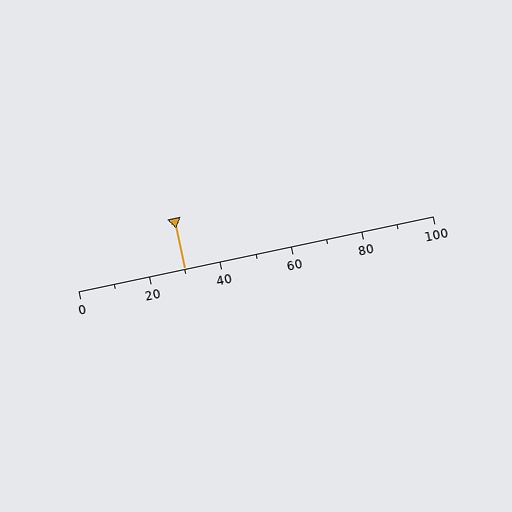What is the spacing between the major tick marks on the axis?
The major ticks are spaced 20 apart.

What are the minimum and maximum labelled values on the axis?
The axis runs from 0 to 100.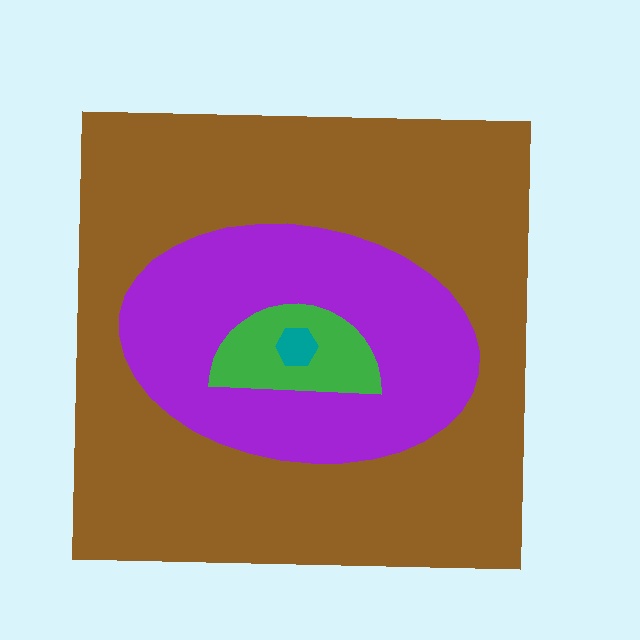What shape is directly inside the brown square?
The purple ellipse.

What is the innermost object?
The teal hexagon.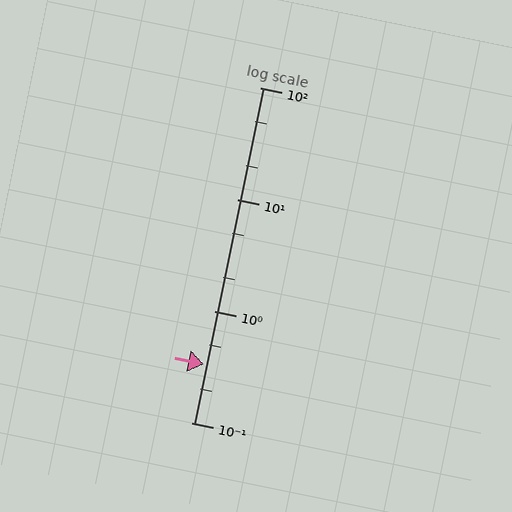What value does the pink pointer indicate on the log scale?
The pointer indicates approximately 0.33.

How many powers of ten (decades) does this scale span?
The scale spans 3 decades, from 0.1 to 100.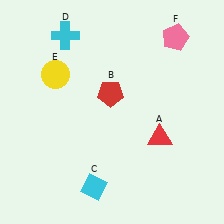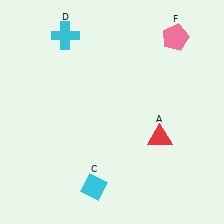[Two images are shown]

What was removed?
The yellow circle (E), the red pentagon (B) were removed in Image 2.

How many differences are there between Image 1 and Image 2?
There are 2 differences between the two images.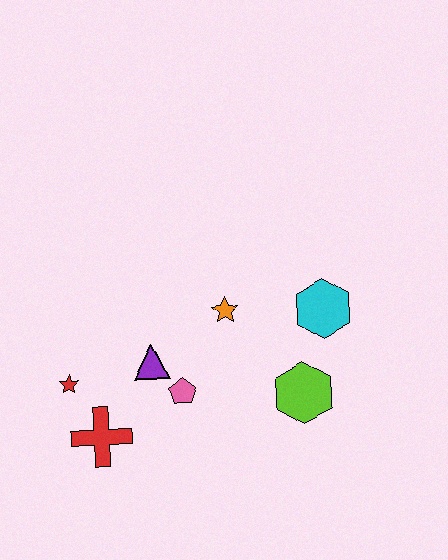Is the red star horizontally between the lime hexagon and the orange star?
No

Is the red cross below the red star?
Yes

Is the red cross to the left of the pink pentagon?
Yes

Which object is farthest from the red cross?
The cyan hexagon is farthest from the red cross.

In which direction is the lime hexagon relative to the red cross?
The lime hexagon is to the right of the red cross.